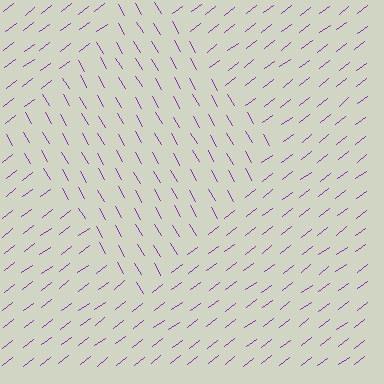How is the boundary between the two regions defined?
The boundary is defined purely by a change in line orientation (approximately 83 degrees difference). All lines are the same color and thickness.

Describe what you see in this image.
The image is filled with small purple line segments. A diamond region in the image has lines oriented differently from the surrounding lines, creating a visible texture boundary.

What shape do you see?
I see a diamond.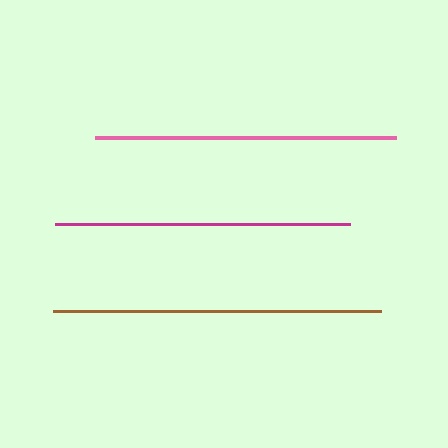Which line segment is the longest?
The brown line is the longest at approximately 328 pixels.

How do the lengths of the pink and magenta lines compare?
The pink and magenta lines are approximately the same length.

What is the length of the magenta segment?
The magenta segment is approximately 295 pixels long.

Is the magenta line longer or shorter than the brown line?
The brown line is longer than the magenta line.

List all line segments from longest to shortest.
From longest to shortest: brown, pink, magenta.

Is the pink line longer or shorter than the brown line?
The brown line is longer than the pink line.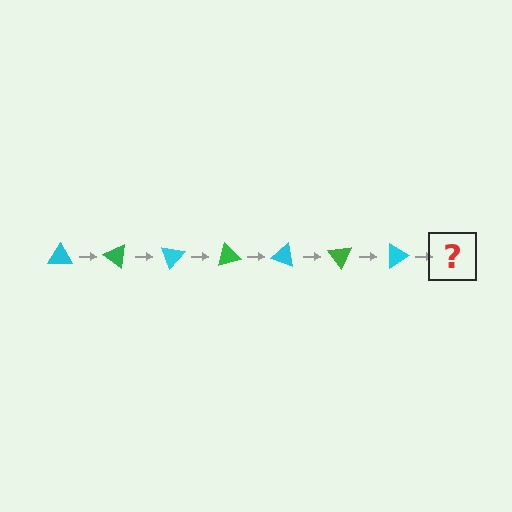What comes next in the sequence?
The next element should be a green triangle, rotated 245 degrees from the start.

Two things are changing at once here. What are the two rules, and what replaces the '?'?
The two rules are that it rotates 35 degrees each step and the color cycles through cyan and green. The '?' should be a green triangle, rotated 245 degrees from the start.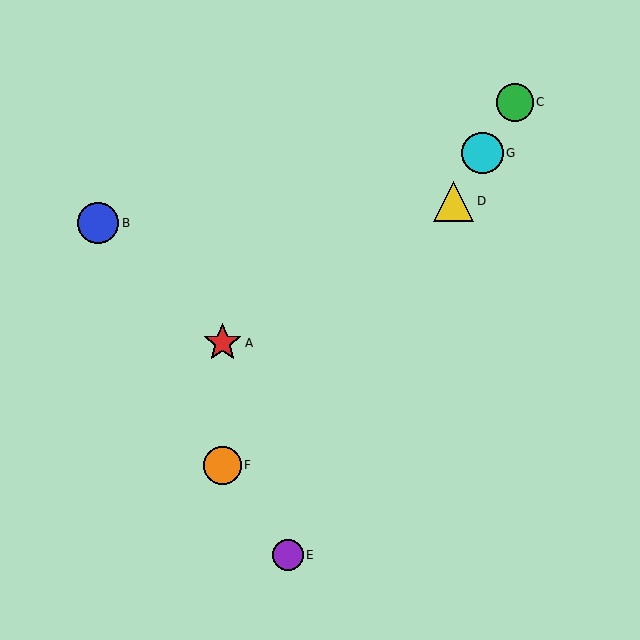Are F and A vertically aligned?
Yes, both are at x≈223.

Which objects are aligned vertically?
Objects A, F are aligned vertically.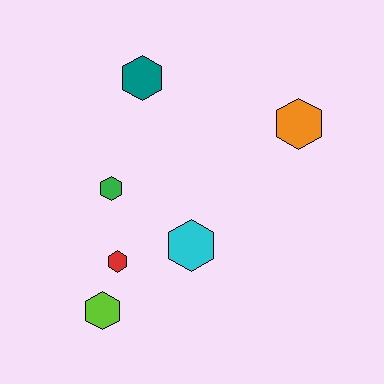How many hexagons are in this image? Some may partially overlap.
There are 6 hexagons.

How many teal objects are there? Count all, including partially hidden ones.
There is 1 teal object.